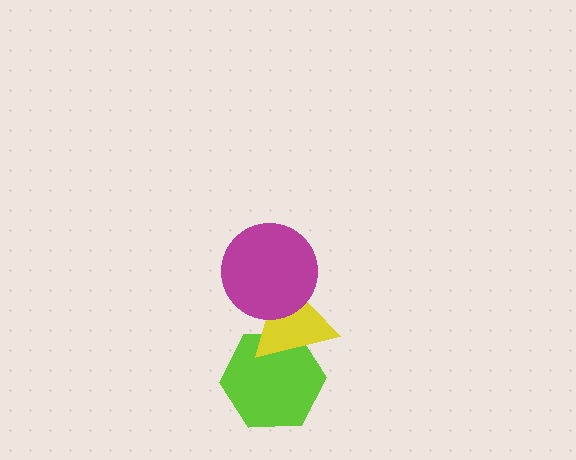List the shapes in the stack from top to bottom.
From top to bottom: the magenta circle, the yellow triangle, the lime hexagon.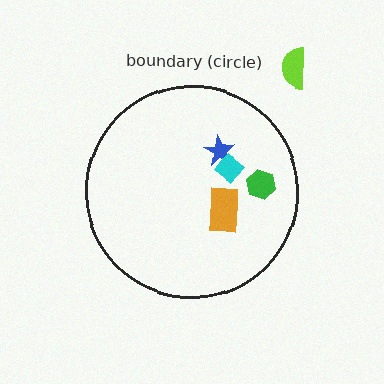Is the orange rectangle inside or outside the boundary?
Inside.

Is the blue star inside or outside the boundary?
Inside.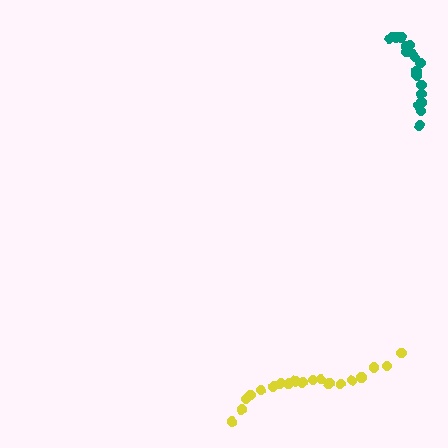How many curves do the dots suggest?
There are 2 distinct paths.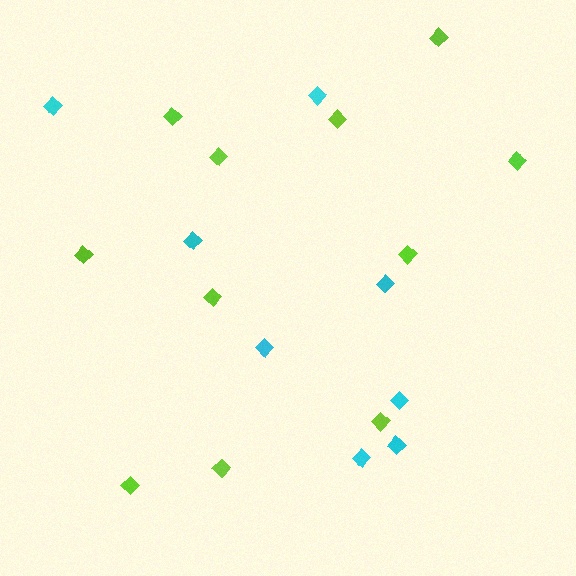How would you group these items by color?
There are 2 groups: one group of cyan diamonds (8) and one group of lime diamonds (11).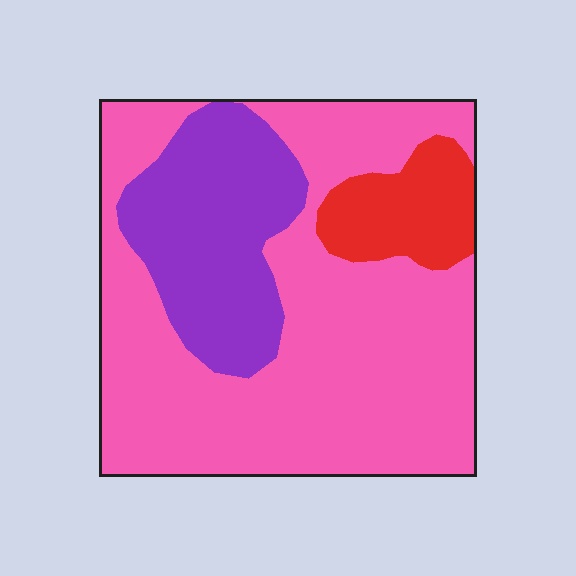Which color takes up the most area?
Pink, at roughly 65%.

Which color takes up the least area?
Red, at roughly 10%.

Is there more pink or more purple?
Pink.